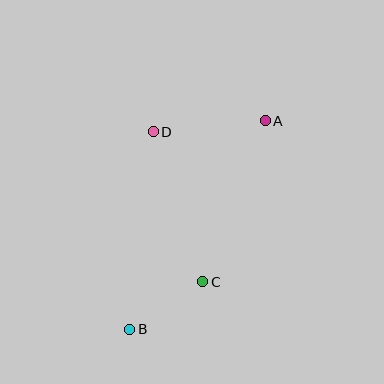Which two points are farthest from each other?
Points A and B are farthest from each other.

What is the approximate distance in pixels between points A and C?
The distance between A and C is approximately 173 pixels.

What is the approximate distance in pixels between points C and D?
The distance between C and D is approximately 158 pixels.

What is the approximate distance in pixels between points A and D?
The distance between A and D is approximately 113 pixels.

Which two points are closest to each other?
Points B and C are closest to each other.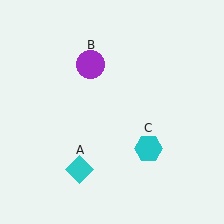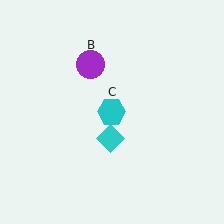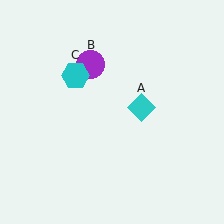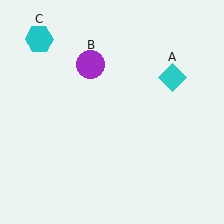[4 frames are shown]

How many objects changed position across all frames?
2 objects changed position: cyan diamond (object A), cyan hexagon (object C).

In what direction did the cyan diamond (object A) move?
The cyan diamond (object A) moved up and to the right.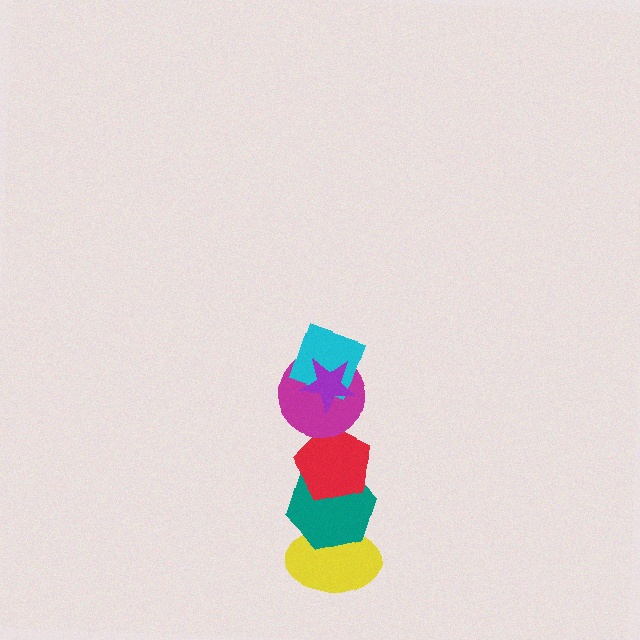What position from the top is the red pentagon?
The red pentagon is 4th from the top.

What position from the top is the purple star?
The purple star is 1st from the top.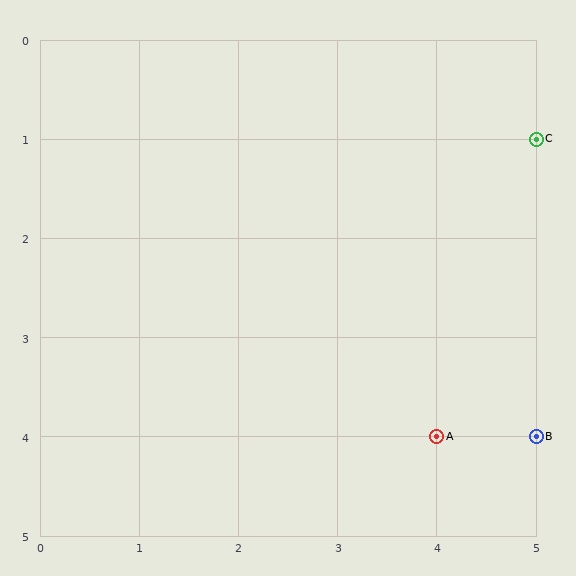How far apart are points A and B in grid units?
Points A and B are 1 column apart.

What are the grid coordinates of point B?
Point B is at grid coordinates (5, 4).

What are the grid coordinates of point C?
Point C is at grid coordinates (5, 1).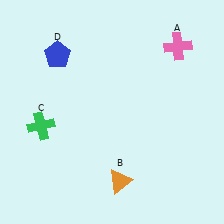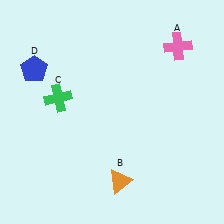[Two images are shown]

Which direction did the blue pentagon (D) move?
The blue pentagon (D) moved left.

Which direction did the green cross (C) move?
The green cross (C) moved up.